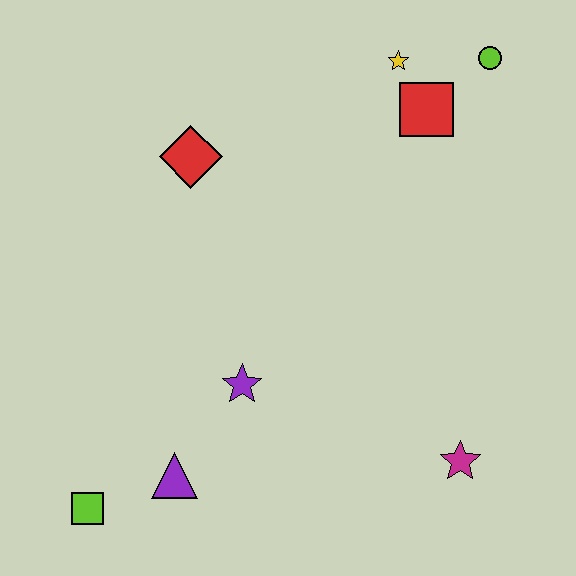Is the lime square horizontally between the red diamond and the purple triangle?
No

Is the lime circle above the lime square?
Yes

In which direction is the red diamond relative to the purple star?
The red diamond is above the purple star.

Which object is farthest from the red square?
The lime square is farthest from the red square.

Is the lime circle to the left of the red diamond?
No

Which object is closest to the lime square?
The purple triangle is closest to the lime square.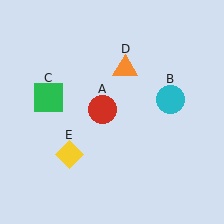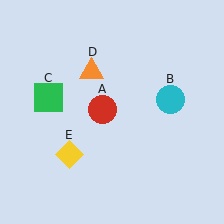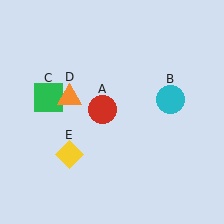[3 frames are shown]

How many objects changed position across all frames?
1 object changed position: orange triangle (object D).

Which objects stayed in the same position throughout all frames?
Red circle (object A) and cyan circle (object B) and green square (object C) and yellow diamond (object E) remained stationary.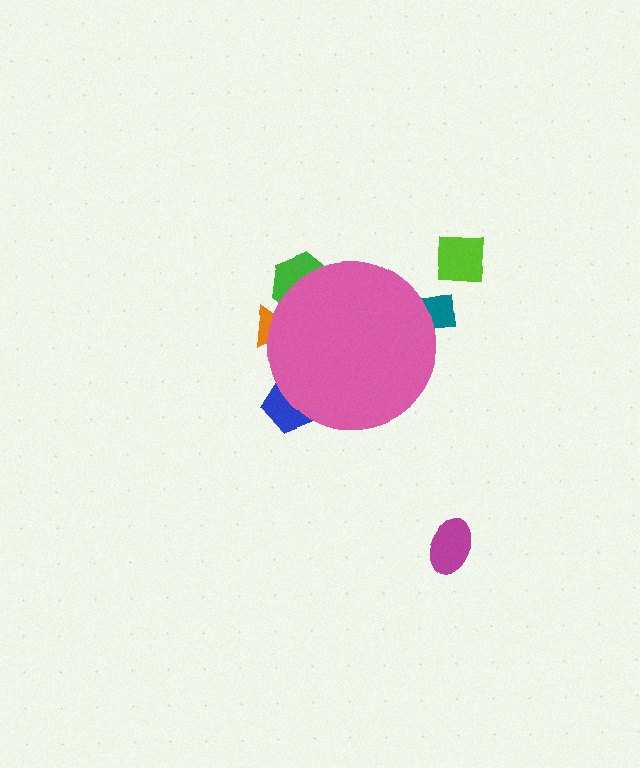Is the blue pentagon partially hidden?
Yes, the blue pentagon is partially hidden behind the pink circle.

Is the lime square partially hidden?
No, the lime square is fully visible.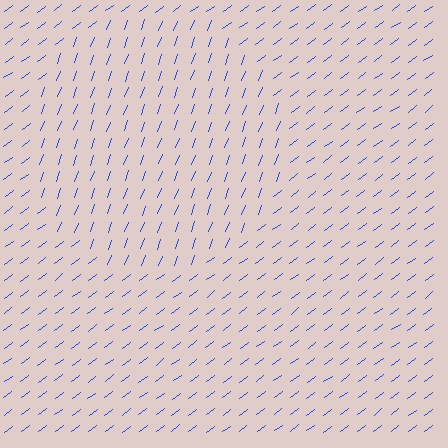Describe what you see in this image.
The image is filled with small blue line segments. A circle region in the image has lines oriented differently from the surrounding lines, creating a visible texture boundary.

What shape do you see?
I see a circle.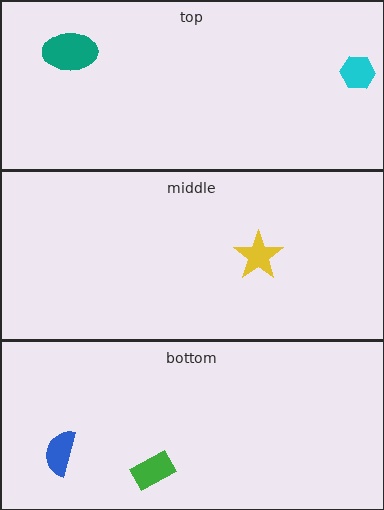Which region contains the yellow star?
The middle region.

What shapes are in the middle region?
The yellow star.